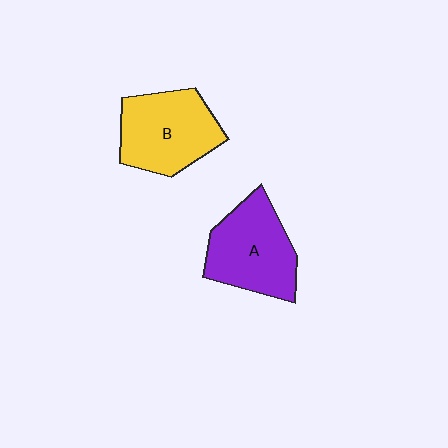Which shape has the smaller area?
Shape A (purple).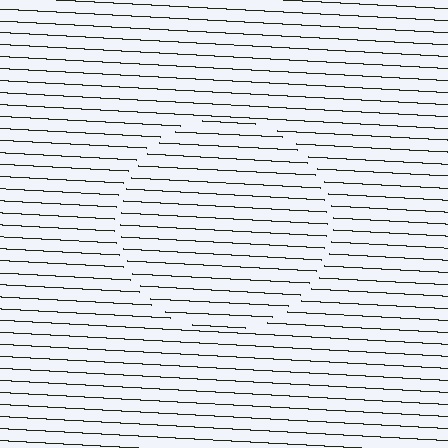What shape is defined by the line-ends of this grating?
An illusory circle. The interior of the shape contains the same grating, shifted by half a period — the contour is defined by the phase discontinuity where line-ends from the inner and outer gratings abut.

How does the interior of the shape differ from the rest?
The interior of the shape contains the same grating, shifted by half a period — the contour is defined by the phase discontinuity where line-ends from the inner and outer gratings abut.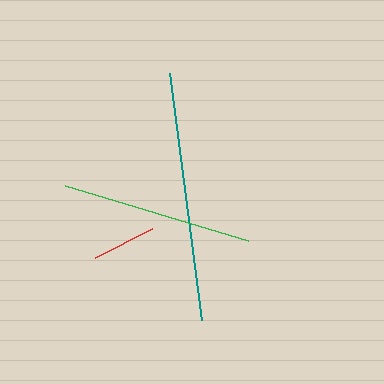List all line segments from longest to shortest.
From longest to shortest: teal, green, red.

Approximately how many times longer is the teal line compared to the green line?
The teal line is approximately 1.3 times the length of the green line.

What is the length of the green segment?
The green segment is approximately 191 pixels long.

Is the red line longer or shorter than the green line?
The green line is longer than the red line.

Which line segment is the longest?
The teal line is the longest at approximately 249 pixels.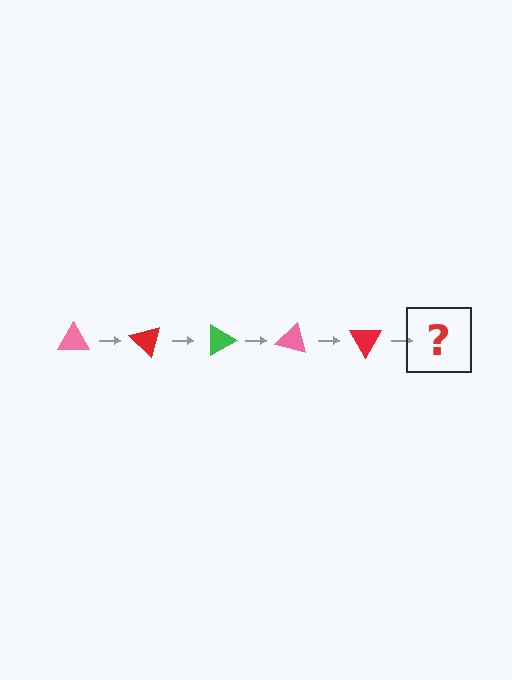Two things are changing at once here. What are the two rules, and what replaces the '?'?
The two rules are that it rotates 45 degrees each step and the color cycles through pink, red, and green. The '?' should be a green triangle, rotated 225 degrees from the start.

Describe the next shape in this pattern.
It should be a green triangle, rotated 225 degrees from the start.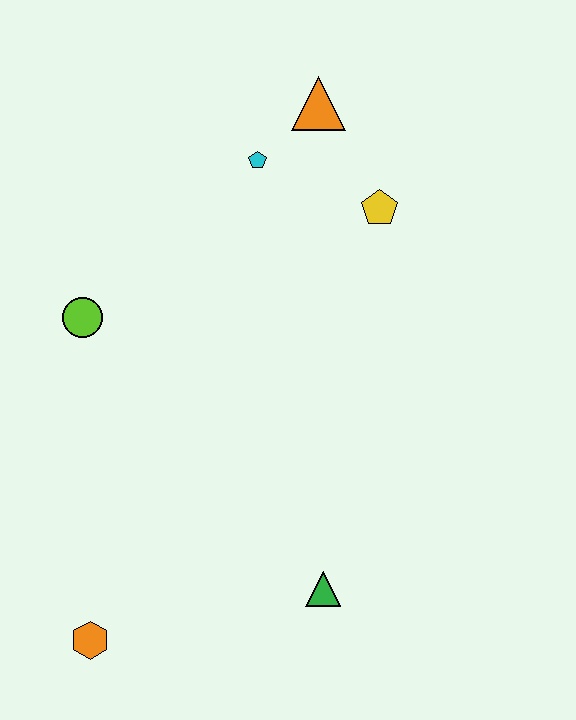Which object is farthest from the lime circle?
The green triangle is farthest from the lime circle.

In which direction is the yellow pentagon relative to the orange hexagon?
The yellow pentagon is above the orange hexagon.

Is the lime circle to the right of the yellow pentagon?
No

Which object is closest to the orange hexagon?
The green triangle is closest to the orange hexagon.